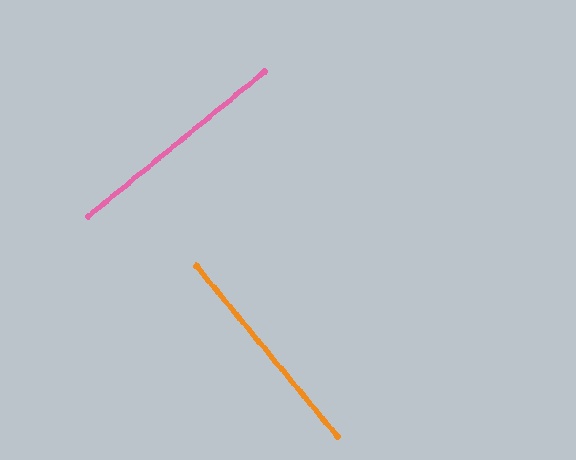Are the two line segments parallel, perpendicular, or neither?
Perpendicular — they meet at approximately 90°.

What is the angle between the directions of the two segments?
Approximately 90 degrees.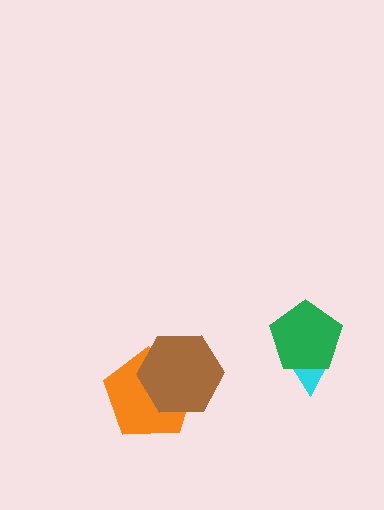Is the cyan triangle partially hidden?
Yes, it is partially covered by another shape.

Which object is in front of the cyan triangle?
The green pentagon is in front of the cyan triangle.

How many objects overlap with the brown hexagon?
1 object overlaps with the brown hexagon.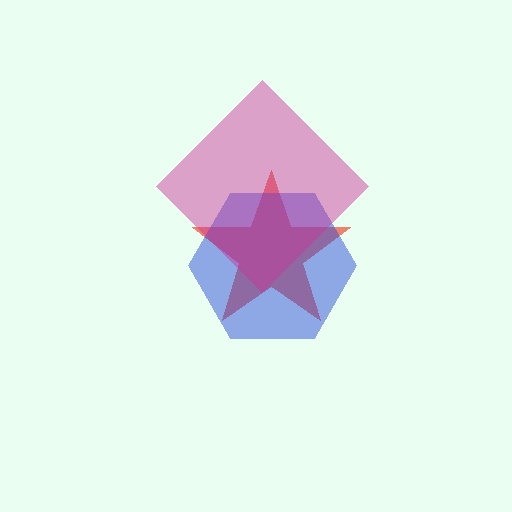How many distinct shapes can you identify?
There are 3 distinct shapes: a red star, a blue hexagon, a magenta diamond.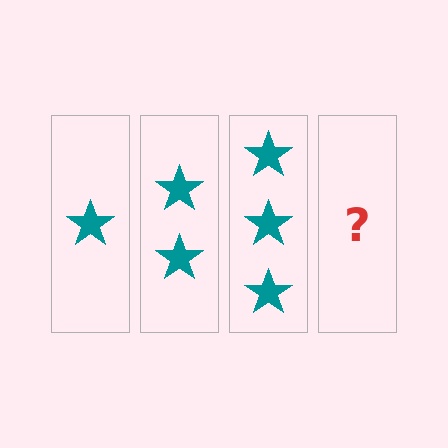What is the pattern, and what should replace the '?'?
The pattern is that each step adds one more star. The '?' should be 4 stars.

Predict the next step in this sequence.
The next step is 4 stars.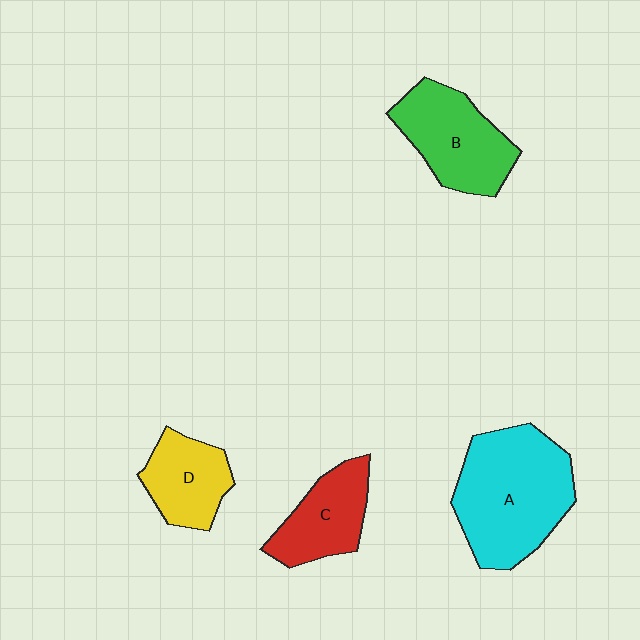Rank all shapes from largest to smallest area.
From largest to smallest: A (cyan), B (green), C (red), D (yellow).